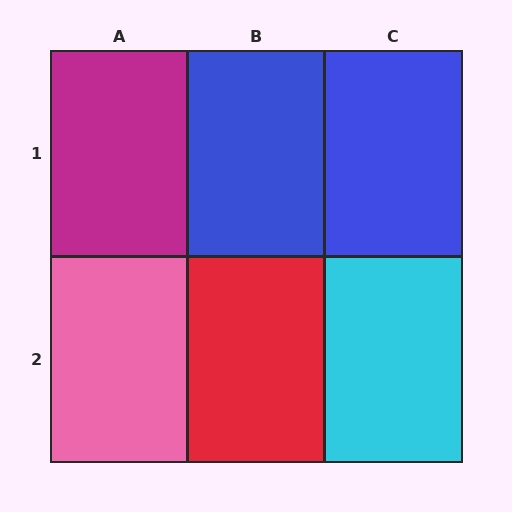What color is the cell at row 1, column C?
Blue.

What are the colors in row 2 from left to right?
Pink, red, cyan.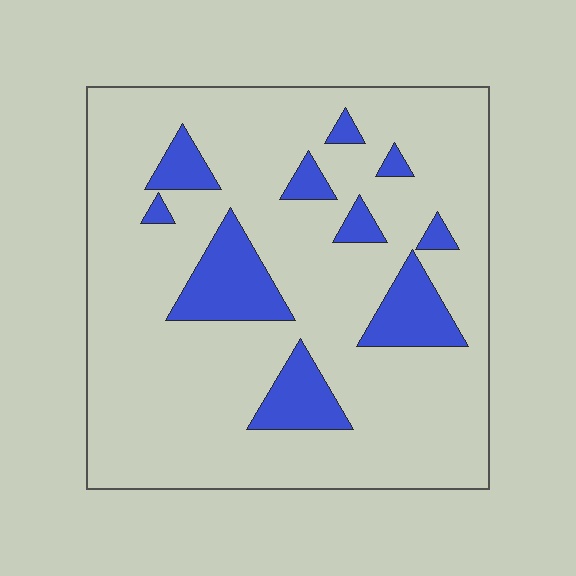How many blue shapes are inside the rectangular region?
10.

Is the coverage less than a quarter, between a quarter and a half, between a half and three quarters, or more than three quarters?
Less than a quarter.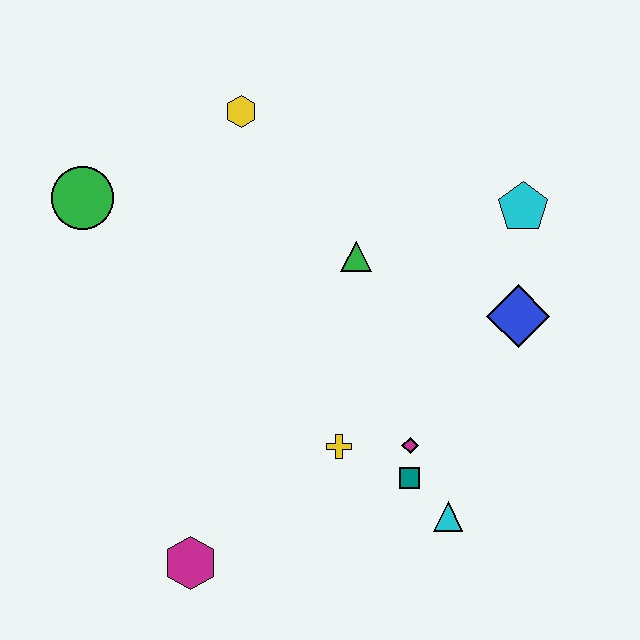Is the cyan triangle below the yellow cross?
Yes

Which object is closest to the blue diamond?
The cyan pentagon is closest to the blue diamond.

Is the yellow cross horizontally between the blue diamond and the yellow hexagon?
Yes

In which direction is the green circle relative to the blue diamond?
The green circle is to the left of the blue diamond.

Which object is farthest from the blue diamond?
The green circle is farthest from the blue diamond.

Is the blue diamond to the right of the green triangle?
Yes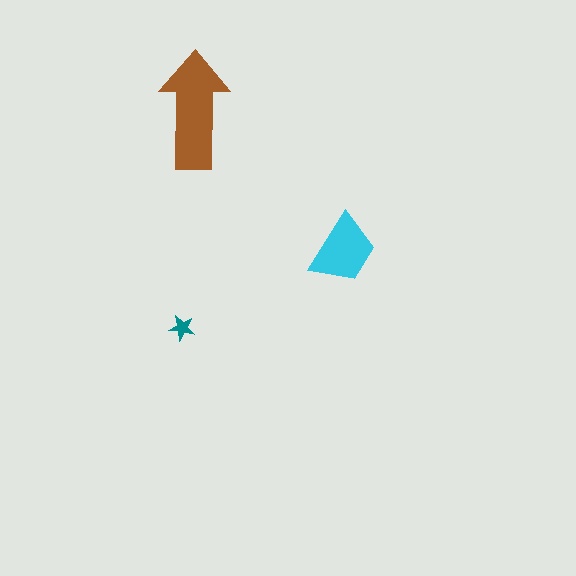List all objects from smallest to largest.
The teal star, the cyan trapezoid, the brown arrow.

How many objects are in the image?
There are 3 objects in the image.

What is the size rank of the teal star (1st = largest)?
3rd.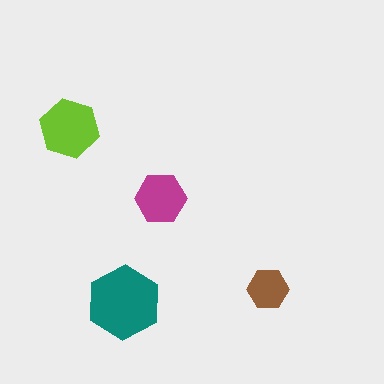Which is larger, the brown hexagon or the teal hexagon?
The teal one.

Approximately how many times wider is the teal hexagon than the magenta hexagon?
About 1.5 times wider.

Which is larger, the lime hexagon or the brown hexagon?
The lime one.